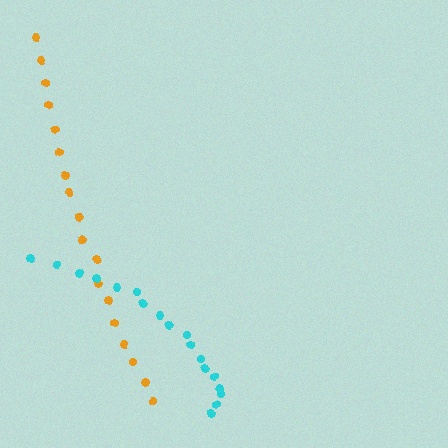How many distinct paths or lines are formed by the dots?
There are 2 distinct paths.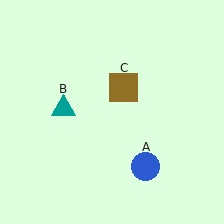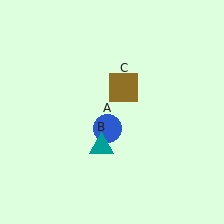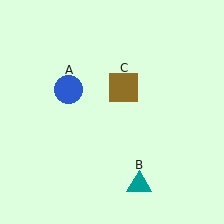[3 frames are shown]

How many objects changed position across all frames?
2 objects changed position: blue circle (object A), teal triangle (object B).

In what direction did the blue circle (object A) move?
The blue circle (object A) moved up and to the left.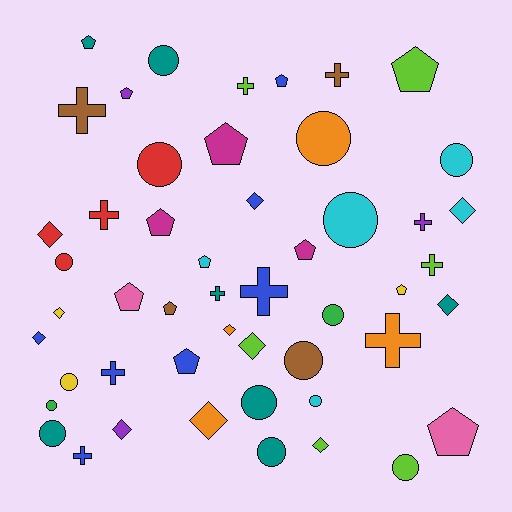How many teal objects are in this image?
There are 7 teal objects.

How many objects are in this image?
There are 50 objects.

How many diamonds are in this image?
There are 11 diamonds.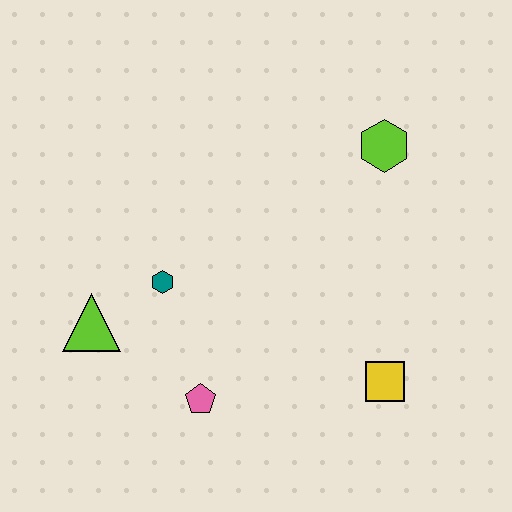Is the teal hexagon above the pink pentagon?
Yes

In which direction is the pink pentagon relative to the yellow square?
The pink pentagon is to the left of the yellow square.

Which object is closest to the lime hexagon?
The yellow square is closest to the lime hexagon.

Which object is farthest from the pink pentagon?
The lime hexagon is farthest from the pink pentagon.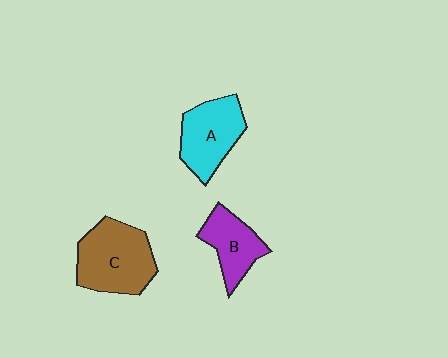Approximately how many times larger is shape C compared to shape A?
Approximately 1.2 times.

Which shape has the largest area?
Shape C (brown).